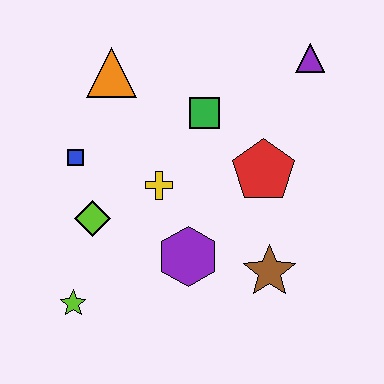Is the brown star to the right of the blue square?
Yes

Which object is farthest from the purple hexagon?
The purple triangle is farthest from the purple hexagon.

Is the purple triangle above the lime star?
Yes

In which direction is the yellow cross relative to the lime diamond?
The yellow cross is to the right of the lime diamond.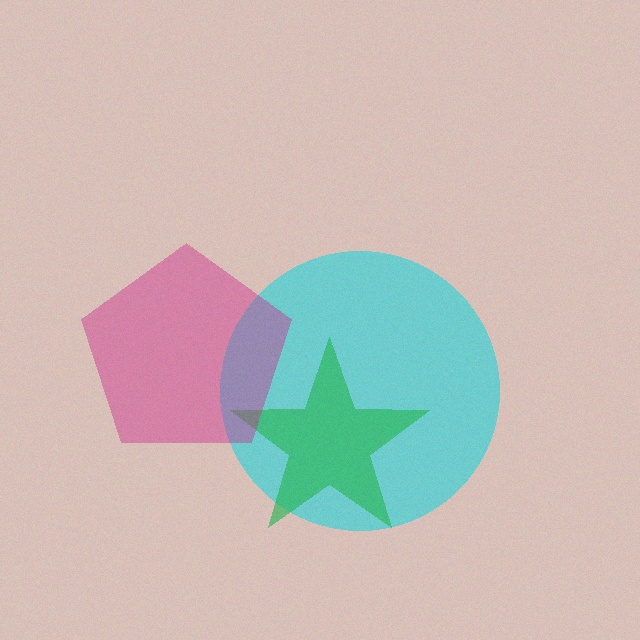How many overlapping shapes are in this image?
There are 3 overlapping shapes in the image.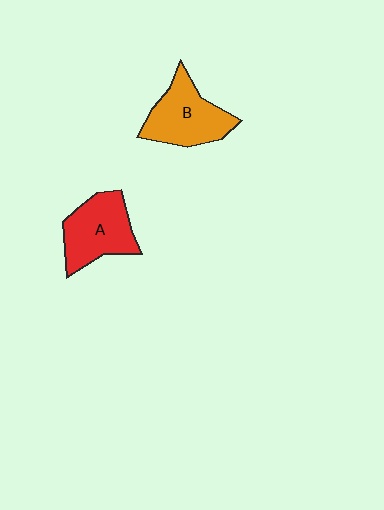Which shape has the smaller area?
Shape A (red).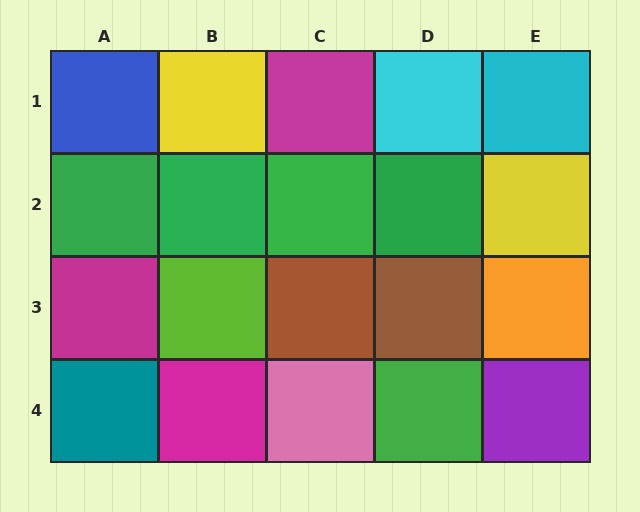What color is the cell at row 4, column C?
Pink.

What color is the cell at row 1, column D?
Cyan.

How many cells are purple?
1 cell is purple.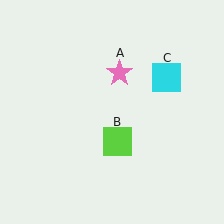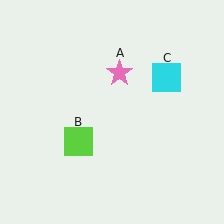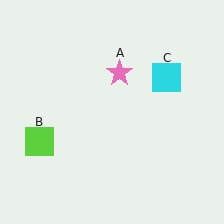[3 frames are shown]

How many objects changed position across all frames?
1 object changed position: lime square (object B).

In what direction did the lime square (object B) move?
The lime square (object B) moved left.